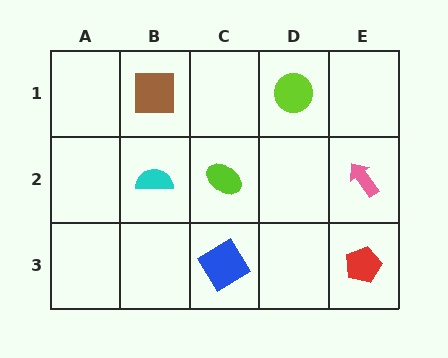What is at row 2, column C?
A lime ellipse.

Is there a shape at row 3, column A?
No, that cell is empty.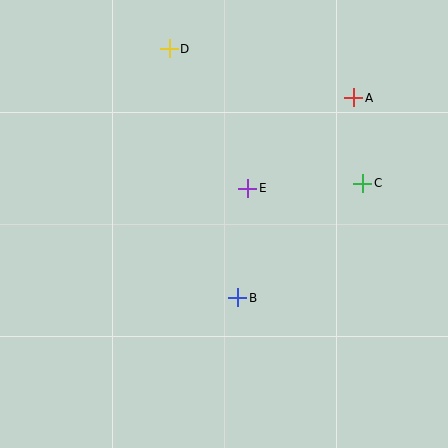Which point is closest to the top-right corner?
Point A is closest to the top-right corner.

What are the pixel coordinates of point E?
Point E is at (248, 188).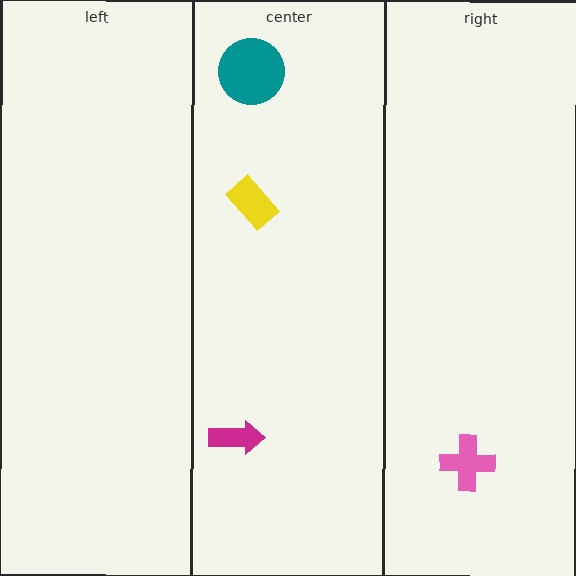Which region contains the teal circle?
The center region.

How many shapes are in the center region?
3.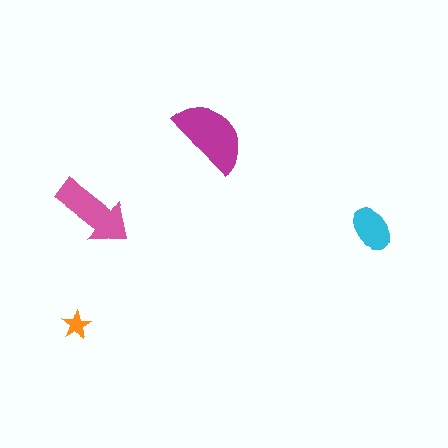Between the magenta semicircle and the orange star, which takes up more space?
The magenta semicircle.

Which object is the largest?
The magenta semicircle.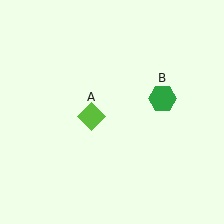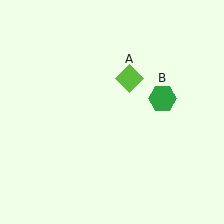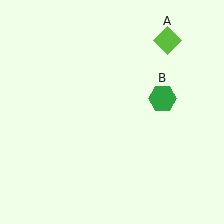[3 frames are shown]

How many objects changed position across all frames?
1 object changed position: lime diamond (object A).